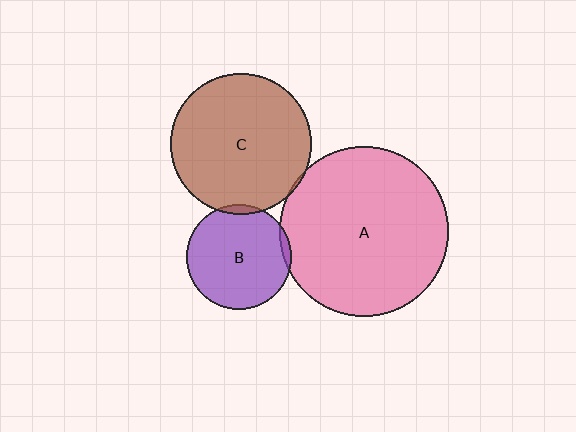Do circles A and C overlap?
Yes.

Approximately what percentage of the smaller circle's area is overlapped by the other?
Approximately 5%.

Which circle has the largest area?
Circle A (pink).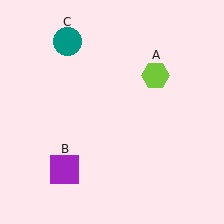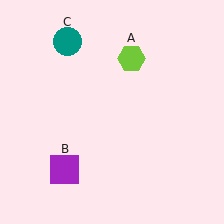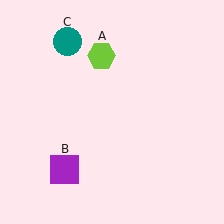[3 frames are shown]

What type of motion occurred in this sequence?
The lime hexagon (object A) rotated counterclockwise around the center of the scene.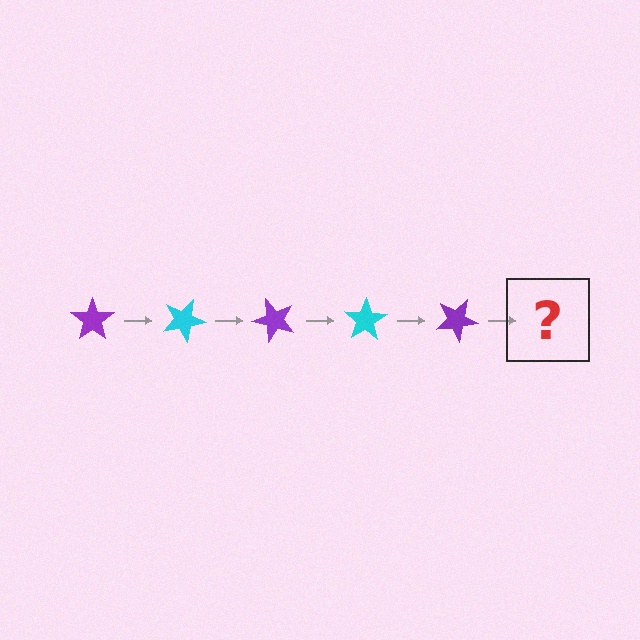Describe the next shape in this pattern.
It should be a cyan star, rotated 125 degrees from the start.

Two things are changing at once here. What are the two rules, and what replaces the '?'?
The two rules are that it rotates 25 degrees each step and the color cycles through purple and cyan. The '?' should be a cyan star, rotated 125 degrees from the start.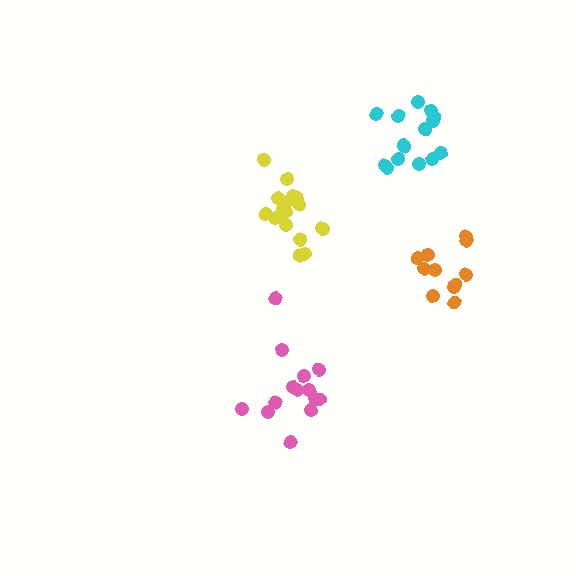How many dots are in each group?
Group 1: 11 dots, Group 2: 15 dots, Group 3: 14 dots, Group 4: 17 dots (57 total).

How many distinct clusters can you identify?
There are 4 distinct clusters.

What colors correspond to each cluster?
The clusters are colored: orange, cyan, pink, yellow.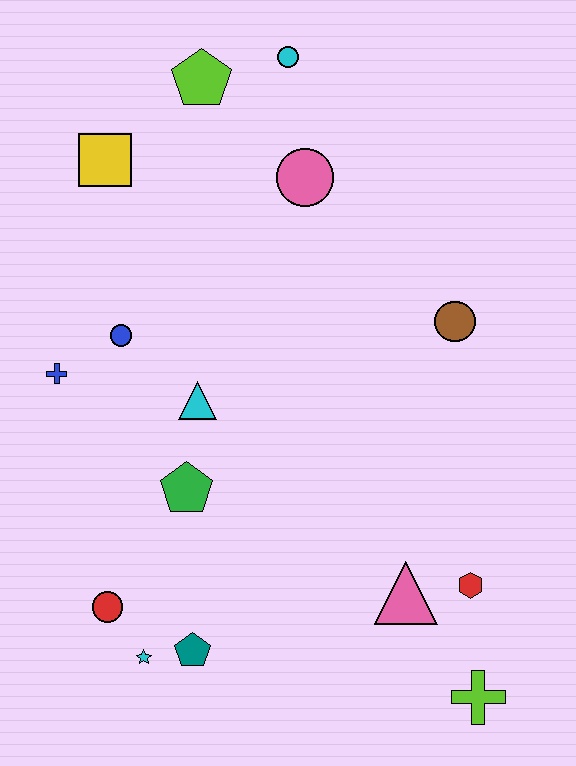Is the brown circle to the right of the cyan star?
Yes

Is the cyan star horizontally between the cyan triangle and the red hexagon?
No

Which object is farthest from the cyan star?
The cyan circle is farthest from the cyan star.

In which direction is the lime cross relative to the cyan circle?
The lime cross is below the cyan circle.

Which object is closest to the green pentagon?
The cyan triangle is closest to the green pentagon.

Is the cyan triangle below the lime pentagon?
Yes